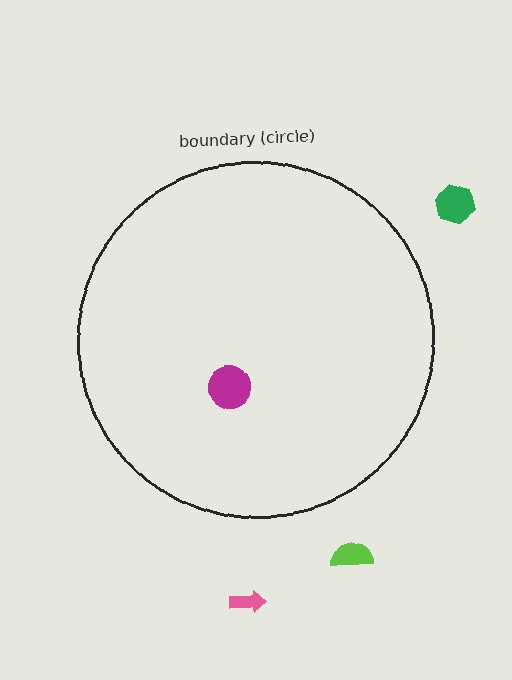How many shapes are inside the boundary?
1 inside, 3 outside.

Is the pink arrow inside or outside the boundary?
Outside.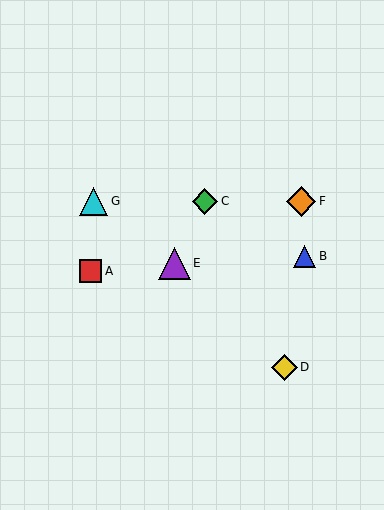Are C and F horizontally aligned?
Yes, both are at y≈201.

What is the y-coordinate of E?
Object E is at y≈263.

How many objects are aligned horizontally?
3 objects (C, F, G) are aligned horizontally.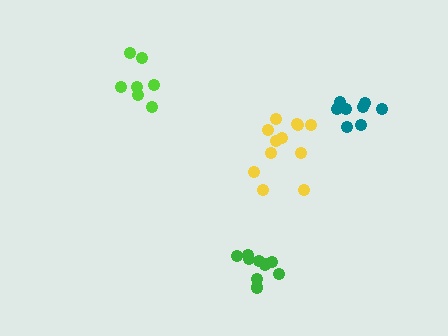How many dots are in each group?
Group 1: 8 dots, Group 2: 7 dots, Group 3: 11 dots, Group 4: 12 dots (38 total).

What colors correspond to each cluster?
The clusters are colored: teal, lime, green, yellow.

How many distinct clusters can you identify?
There are 4 distinct clusters.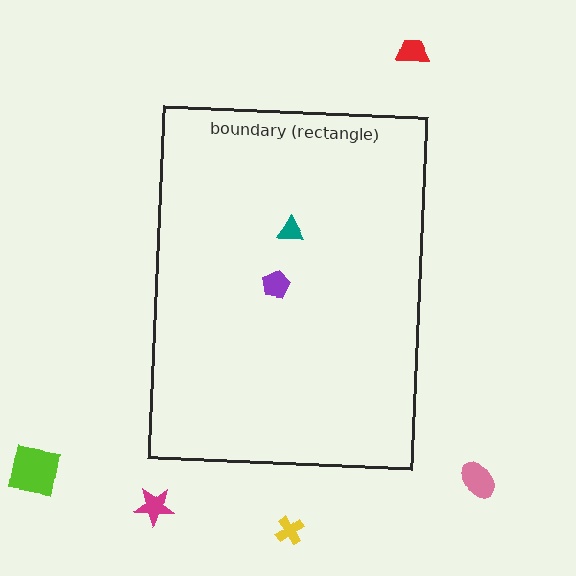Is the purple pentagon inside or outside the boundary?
Inside.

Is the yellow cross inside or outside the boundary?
Outside.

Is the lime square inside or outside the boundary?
Outside.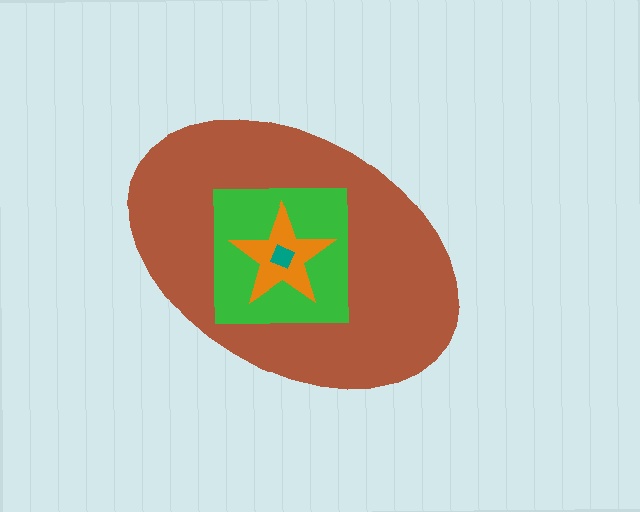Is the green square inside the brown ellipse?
Yes.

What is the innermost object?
The teal diamond.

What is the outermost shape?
The brown ellipse.